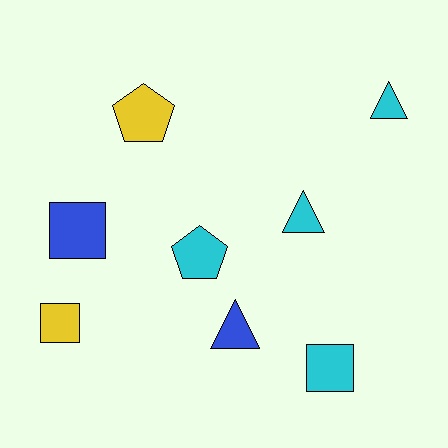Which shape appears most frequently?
Triangle, with 3 objects.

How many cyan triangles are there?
There are 2 cyan triangles.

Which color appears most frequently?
Cyan, with 4 objects.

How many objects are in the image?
There are 8 objects.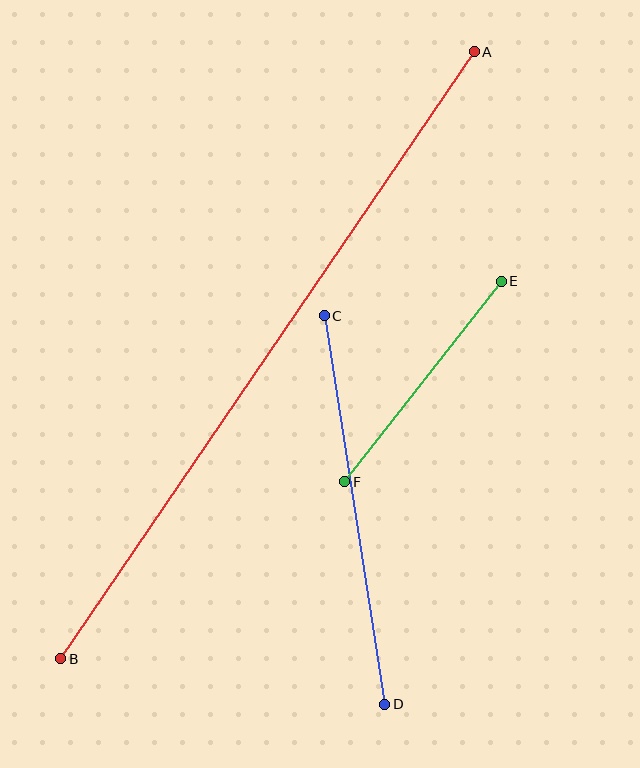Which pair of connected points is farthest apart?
Points A and B are farthest apart.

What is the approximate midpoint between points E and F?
The midpoint is at approximately (423, 381) pixels.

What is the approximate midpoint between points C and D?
The midpoint is at approximately (355, 510) pixels.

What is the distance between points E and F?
The distance is approximately 255 pixels.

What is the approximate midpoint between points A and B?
The midpoint is at approximately (267, 355) pixels.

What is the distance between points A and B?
The distance is approximately 734 pixels.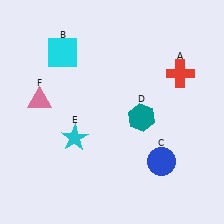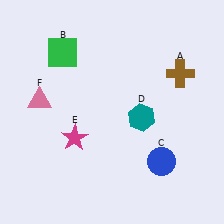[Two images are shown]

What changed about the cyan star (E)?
In Image 1, E is cyan. In Image 2, it changed to magenta.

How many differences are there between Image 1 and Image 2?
There are 3 differences between the two images.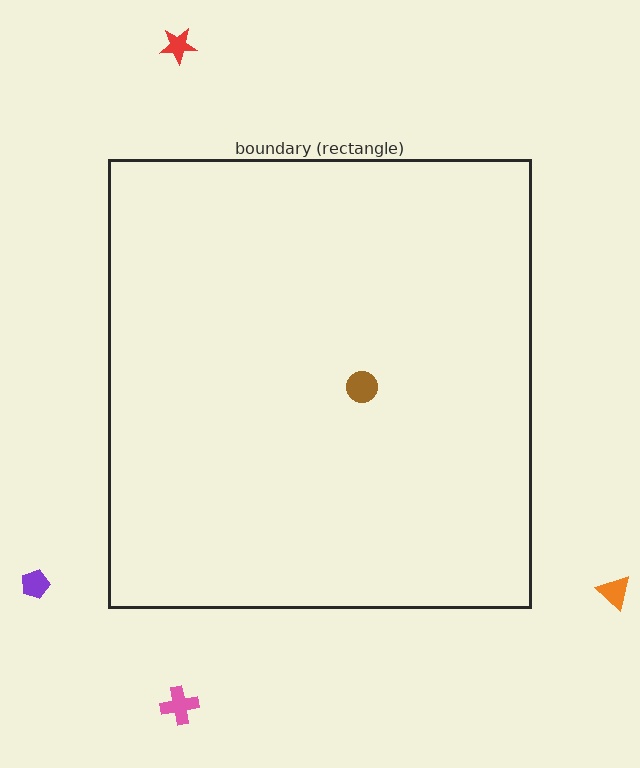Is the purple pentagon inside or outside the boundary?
Outside.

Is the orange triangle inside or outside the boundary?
Outside.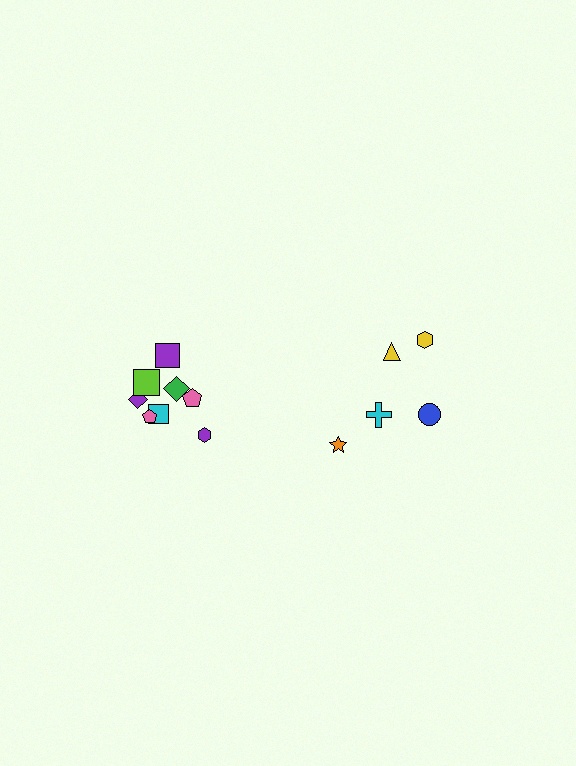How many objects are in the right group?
There are 5 objects.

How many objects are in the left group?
There are 8 objects.